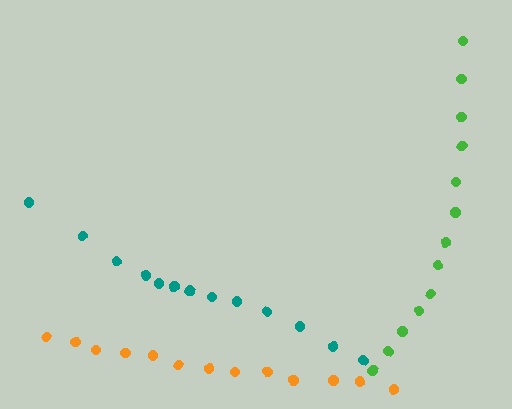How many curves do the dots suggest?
There are 3 distinct paths.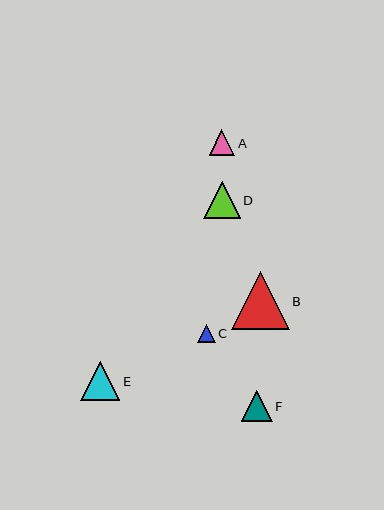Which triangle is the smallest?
Triangle C is the smallest with a size of approximately 18 pixels.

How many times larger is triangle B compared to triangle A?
Triangle B is approximately 2.3 times the size of triangle A.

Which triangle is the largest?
Triangle B is the largest with a size of approximately 58 pixels.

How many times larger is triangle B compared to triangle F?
Triangle B is approximately 1.9 times the size of triangle F.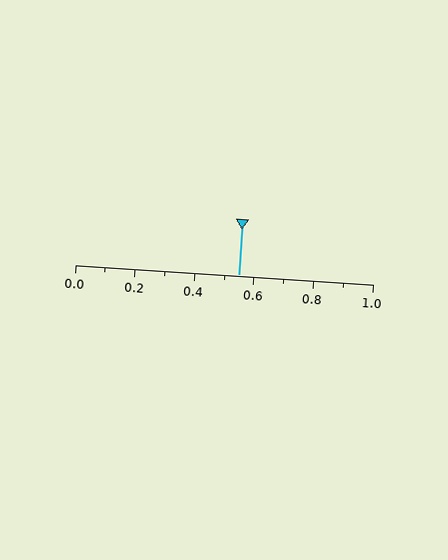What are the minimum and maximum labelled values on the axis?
The axis runs from 0.0 to 1.0.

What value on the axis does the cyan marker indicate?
The marker indicates approximately 0.55.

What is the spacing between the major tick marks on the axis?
The major ticks are spaced 0.2 apart.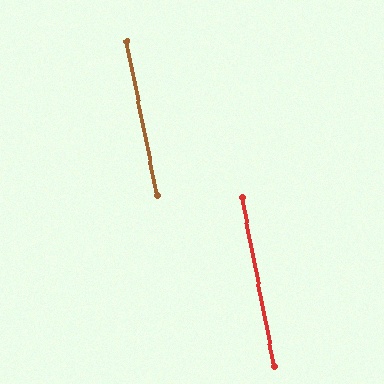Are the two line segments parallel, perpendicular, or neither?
Parallel — their directions differ by only 0.2°.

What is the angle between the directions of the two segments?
Approximately 0 degrees.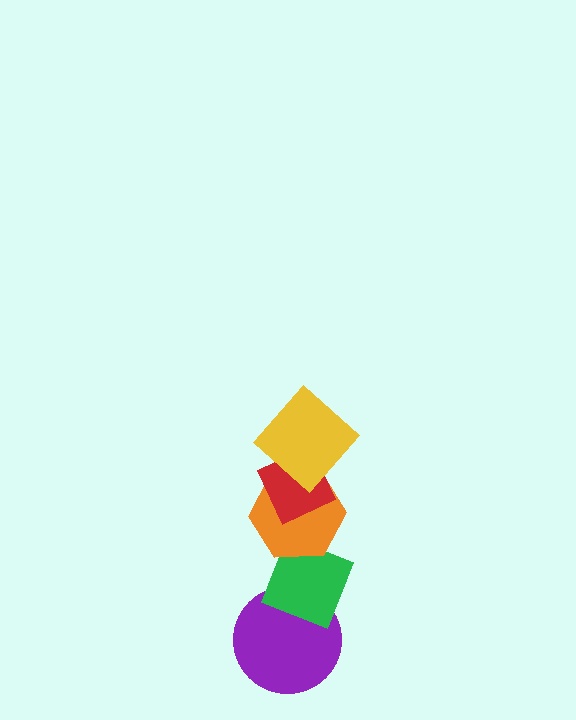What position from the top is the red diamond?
The red diamond is 2nd from the top.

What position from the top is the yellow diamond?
The yellow diamond is 1st from the top.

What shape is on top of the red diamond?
The yellow diamond is on top of the red diamond.